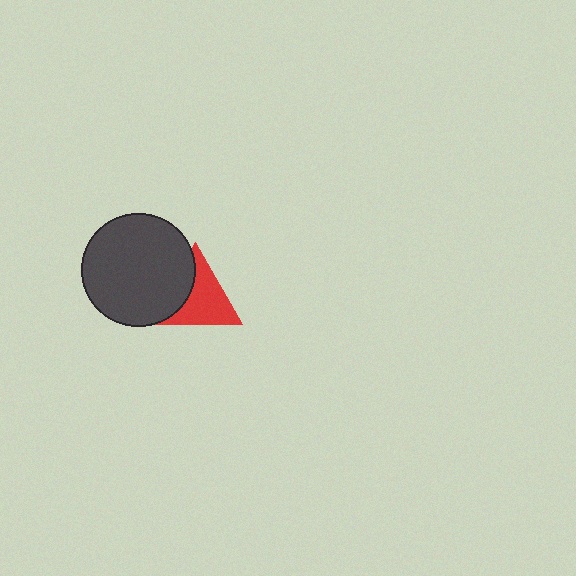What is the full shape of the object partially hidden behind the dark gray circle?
The partially hidden object is a red triangle.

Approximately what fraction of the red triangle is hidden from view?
Roughly 34% of the red triangle is hidden behind the dark gray circle.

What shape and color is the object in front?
The object in front is a dark gray circle.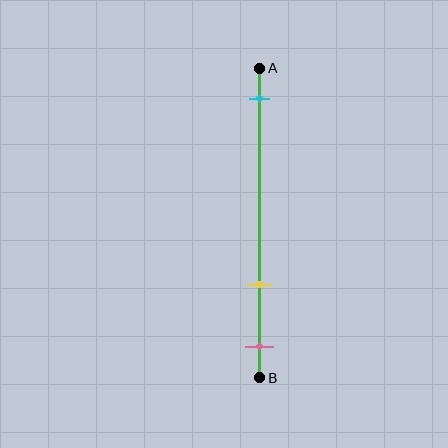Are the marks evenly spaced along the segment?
No, the marks are not evenly spaced.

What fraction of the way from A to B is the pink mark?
The pink mark is approximately 90% (0.9) of the way from A to B.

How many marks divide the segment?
There are 3 marks dividing the segment.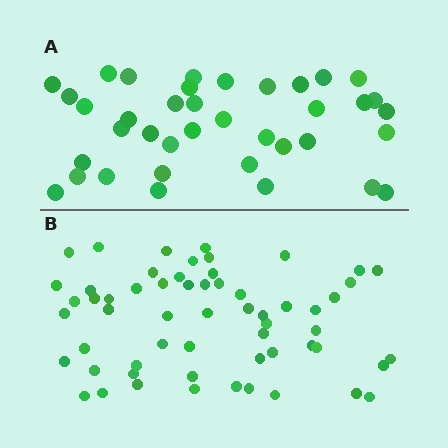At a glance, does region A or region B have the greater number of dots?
Region B (the bottom region) has more dots.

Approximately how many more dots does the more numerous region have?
Region B has approximately 20 more dots than region A.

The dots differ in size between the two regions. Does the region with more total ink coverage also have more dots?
No. Region A has more total ink coverage because its dots are larger, but region B actually contains more individual dots. Total area can be misleading — the number of items is what matters here.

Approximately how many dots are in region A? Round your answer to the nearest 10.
About 40 dots. (The exact count is 38, which rounds to 40.)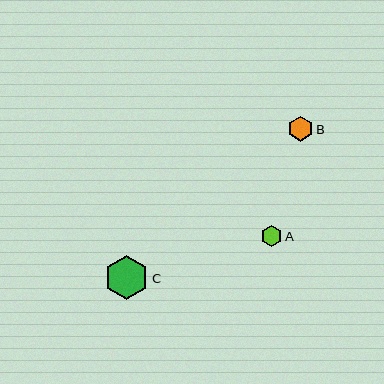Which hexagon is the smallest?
Hexagon A is the smallest with a size of approximately 22 pixels.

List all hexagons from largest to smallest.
From largest to smallest: C, B, A.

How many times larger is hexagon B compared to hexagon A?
Hexagon B is approximately 1.2 times the size of hexagon A.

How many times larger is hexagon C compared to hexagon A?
Hexagon C is approximately 2.0 times the size of hexagon A.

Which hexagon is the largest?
Hexagon C is the largest with a size of approximately 44 pixels.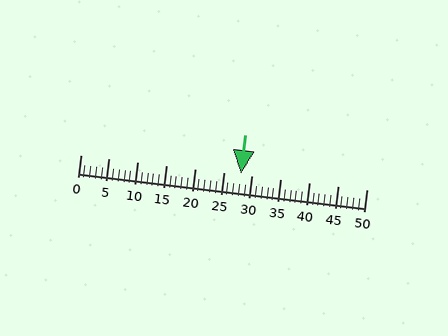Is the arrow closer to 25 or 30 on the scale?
The arrow is closer to 30.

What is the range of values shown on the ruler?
The ruler shows values from 0 to 50.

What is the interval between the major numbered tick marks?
The major tick marks are spaced 5 units apart.